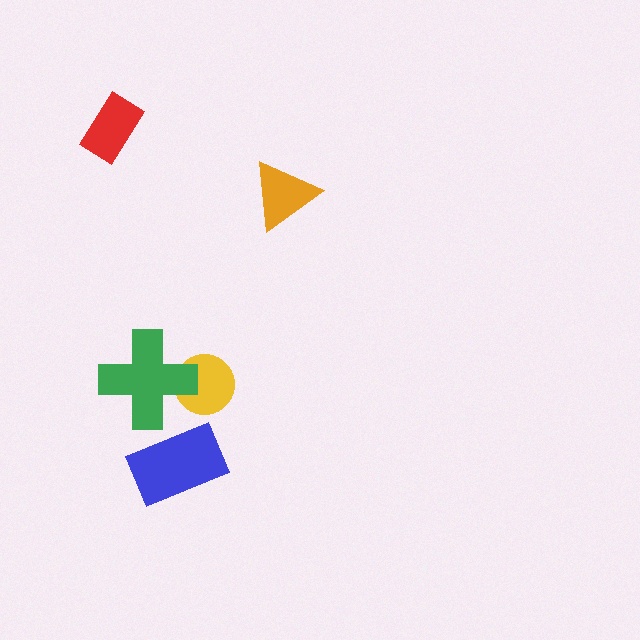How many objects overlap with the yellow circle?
1 object overlaps with the yellow circle.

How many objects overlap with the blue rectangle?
0 objects overlap with the blue rectangle.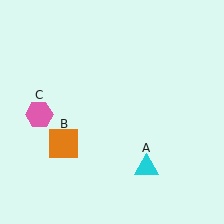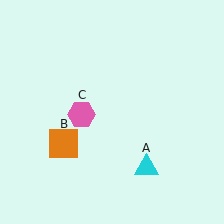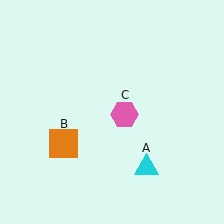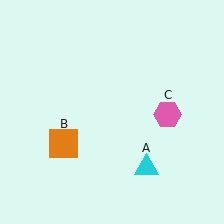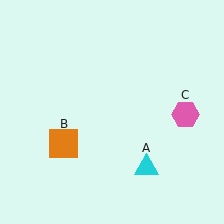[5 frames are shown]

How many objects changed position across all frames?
1 object changed position: pink hexagon (object C).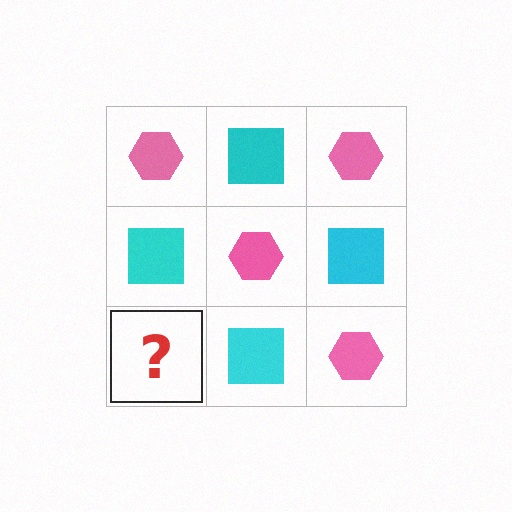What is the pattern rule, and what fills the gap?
The rule is that it alternates pink hexagon and cyan square in a checkerboard pattern. The gap should be filled with a pink hexagon.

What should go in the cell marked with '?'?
The missing cell should contain a pink hexagon.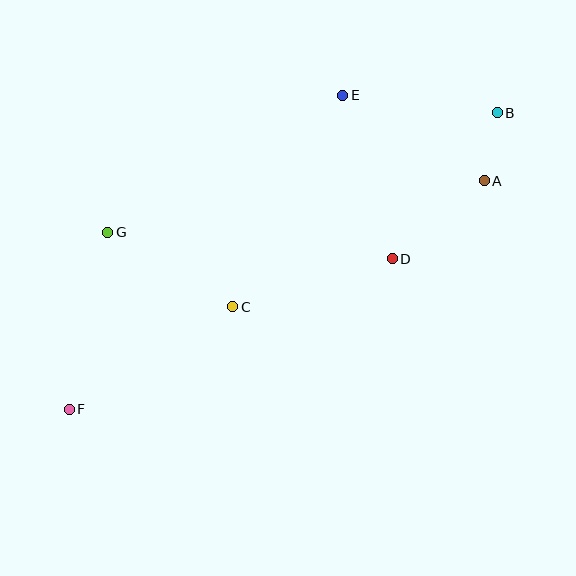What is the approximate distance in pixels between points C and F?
The distance between C and F is approximately 193 pixels.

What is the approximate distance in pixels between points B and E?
The distance between B and E is approximately 156 pixels.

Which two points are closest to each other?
Points A and B are closest to each other.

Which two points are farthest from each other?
Points B and F are farthest from each other.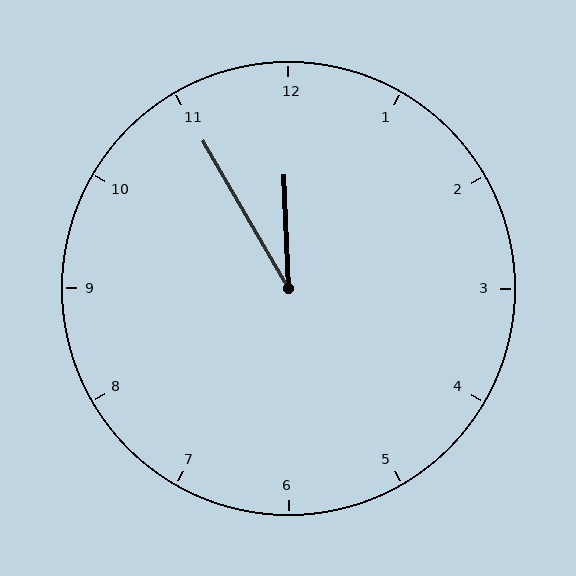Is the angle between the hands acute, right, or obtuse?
It is acute.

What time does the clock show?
11:55.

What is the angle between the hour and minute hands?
Approximately 28 degrees.